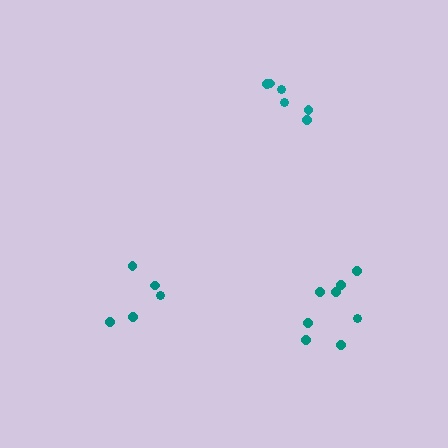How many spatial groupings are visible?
There are 3 spatial groupings.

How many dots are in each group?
Group 1: 5 dots, Group 2: 6 dots, Group 3: 8 dots (19 total).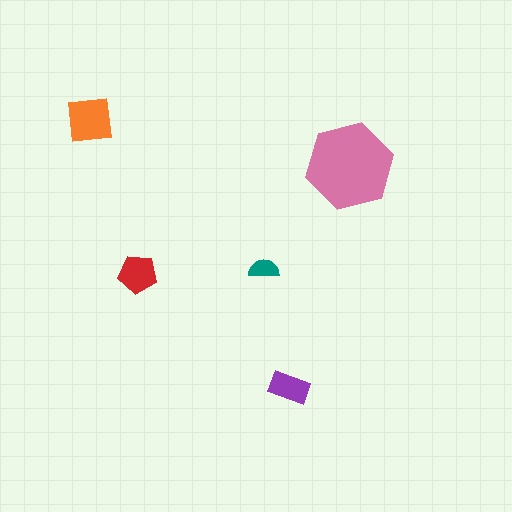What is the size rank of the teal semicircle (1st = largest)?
5th.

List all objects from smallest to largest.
The teal semicircle, the purple rectangle, the red pentagon, the orange square, the pink hexagon.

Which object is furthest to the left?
The orange square is leftmost.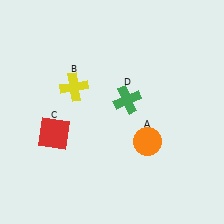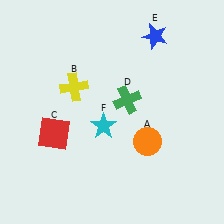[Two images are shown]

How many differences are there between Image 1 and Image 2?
There are 2 differences between the two images.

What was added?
A blue star (E), a cyan star (F) were added in Image 2.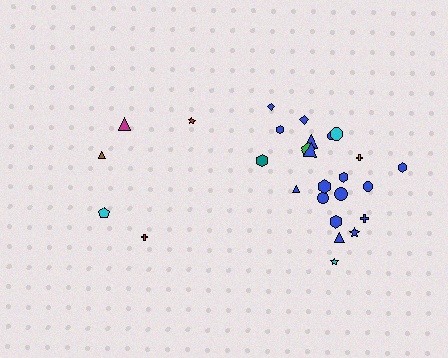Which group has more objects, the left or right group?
The right group.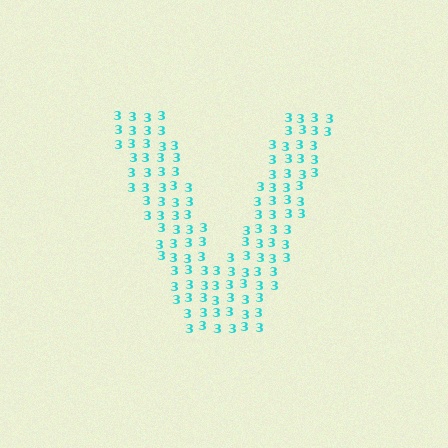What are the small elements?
The small elements are digit 3's.